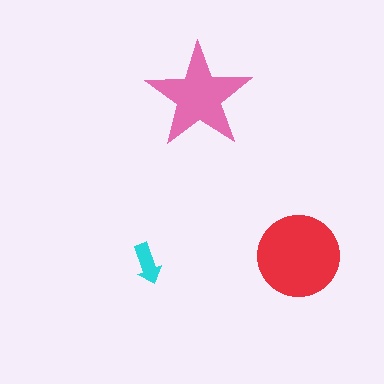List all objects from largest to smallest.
The red circle, the pink star, the cyan arrow.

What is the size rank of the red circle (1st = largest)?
1st.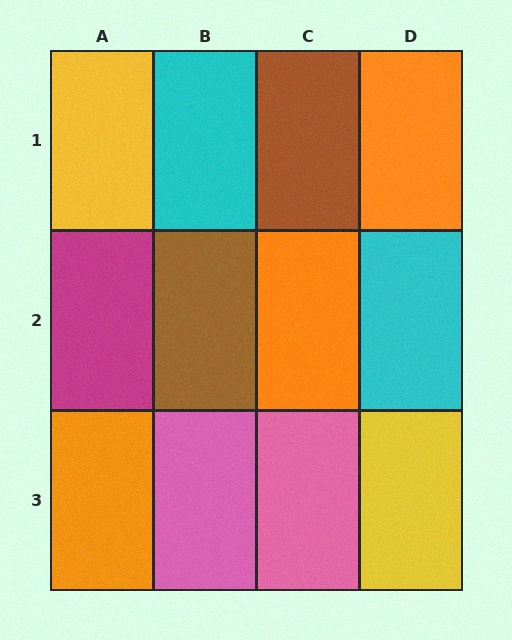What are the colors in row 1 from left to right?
Yellow, cyan, brown, orange.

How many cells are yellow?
2 cells are yellow.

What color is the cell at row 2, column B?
Brown.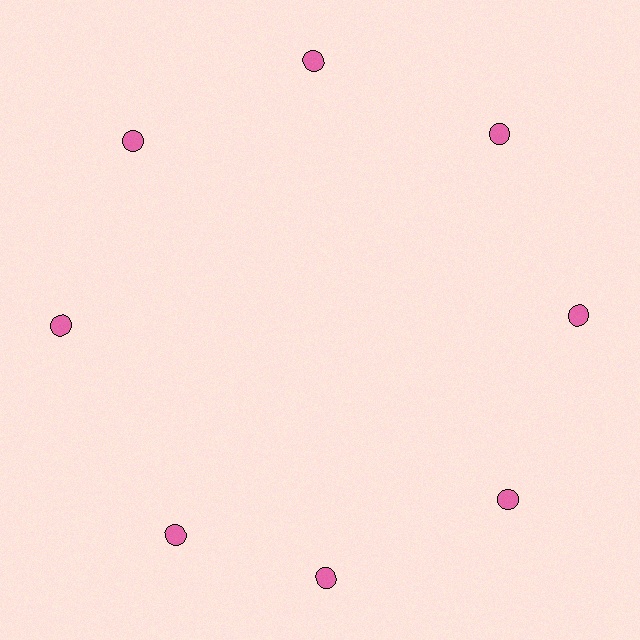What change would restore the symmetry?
The symmetry would be restored by rotating it back into even spacing with its neighbors so that all 8 circles sit at equal angles and equal distance from the center.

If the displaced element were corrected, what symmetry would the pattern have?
It would have 8-fold rotational symmetry — the pattern would map onto itself every 45 degrees.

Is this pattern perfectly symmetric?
No. The 8 pink circles are arranged in a ring, but one element near the 8 o'clock position is rotated out of alignment along the ring, breaking the 8-fold rotational symmetry.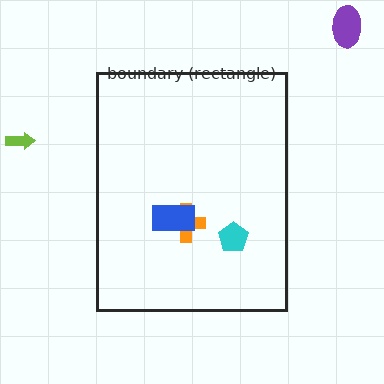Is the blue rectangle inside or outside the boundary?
Inside.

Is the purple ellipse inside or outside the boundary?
Outside.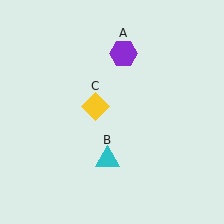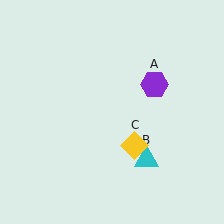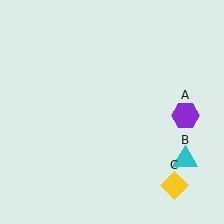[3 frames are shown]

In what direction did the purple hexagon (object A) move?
The purple hexagon (object A) moved down and to the right.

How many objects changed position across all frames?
3 objects changed position: purple hexagon (object A), cyan triangle (object B), yellow diamond (object C).